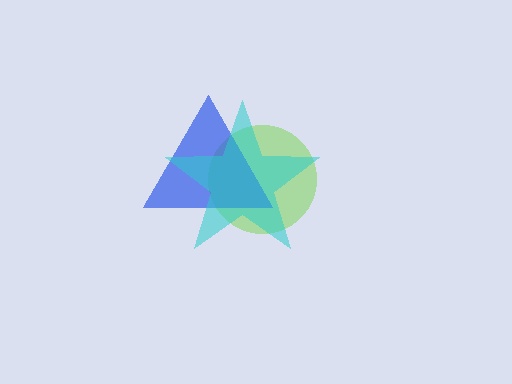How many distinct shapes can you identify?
There are 3 distinct shapes: a lime circle, a blue triangle, a cyan star.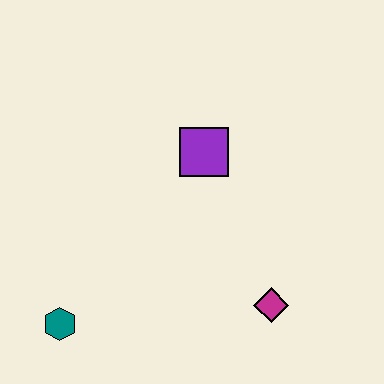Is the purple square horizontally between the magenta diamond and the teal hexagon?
Yes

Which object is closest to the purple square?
The magenta diamond is closest to the purple square.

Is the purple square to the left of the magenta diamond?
Yes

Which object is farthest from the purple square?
The teal hexagon is farthest from the purple square.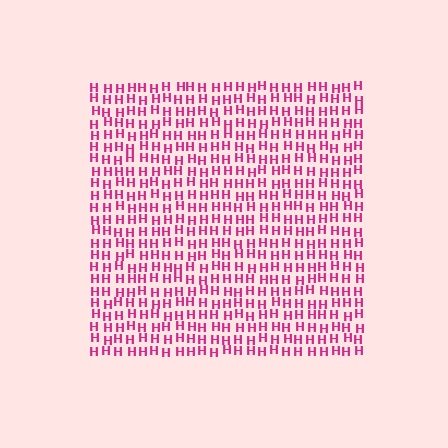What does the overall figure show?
The overall figure shows a square.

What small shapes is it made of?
It is made of small letter H's.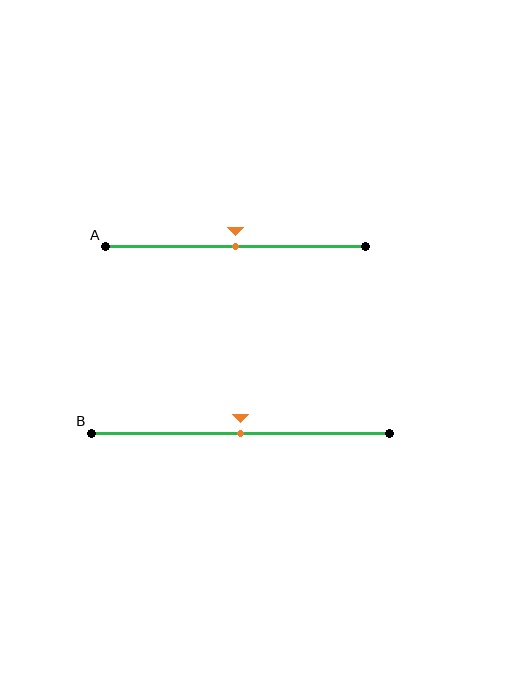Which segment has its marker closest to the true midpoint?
Segment A has its marker closest to the true midpoint.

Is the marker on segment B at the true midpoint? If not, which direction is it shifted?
Yes, the marker on segment B is at the true midpoint.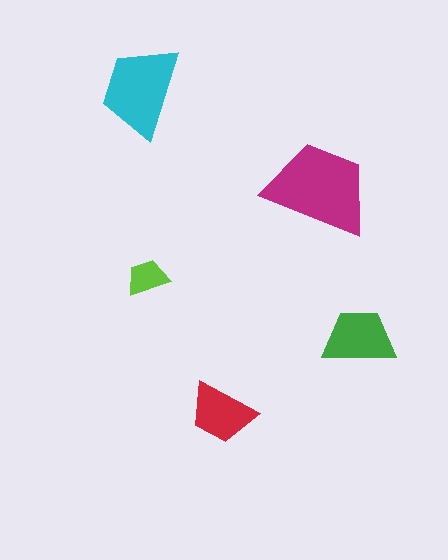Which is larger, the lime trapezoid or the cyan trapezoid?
The cyan one.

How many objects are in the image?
There are 5 objects in the image.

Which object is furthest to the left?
The cyan trapezoid is leftmost.